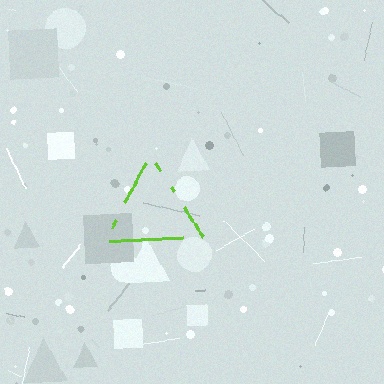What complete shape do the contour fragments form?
The contour fragments form a triangle.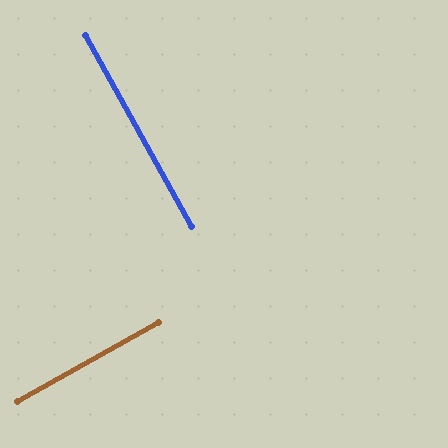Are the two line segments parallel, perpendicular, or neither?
Perpendicular — they meet at approximately 90°.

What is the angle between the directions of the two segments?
Approximately 90 degrees.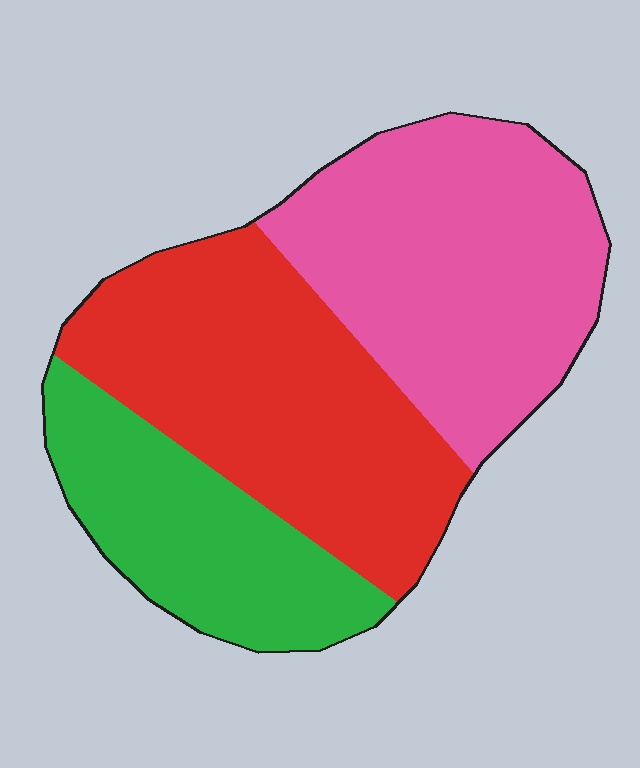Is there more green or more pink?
Pink.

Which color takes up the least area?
Green, at roughly 25%.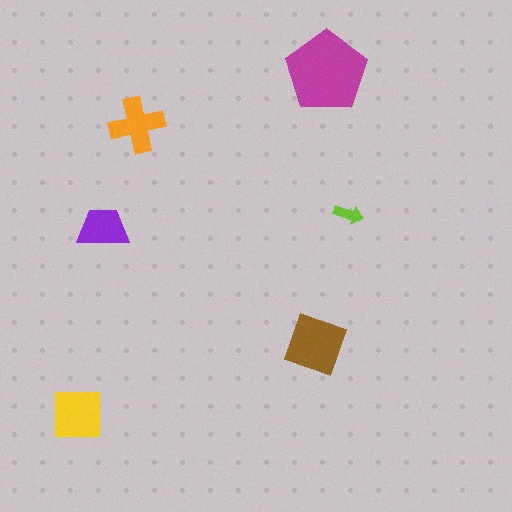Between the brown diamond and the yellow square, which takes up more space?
The brown diamond.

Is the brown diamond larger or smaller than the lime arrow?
Larger.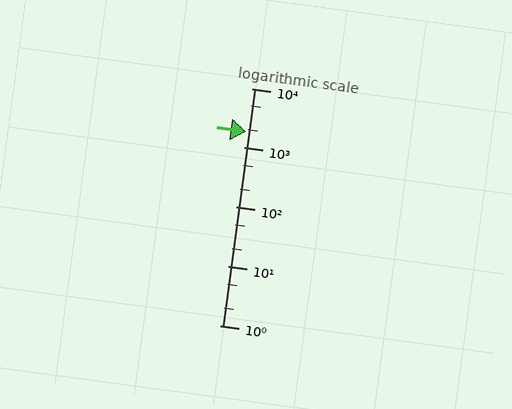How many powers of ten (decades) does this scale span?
The scale spans 4 decades, from 1 to 10000.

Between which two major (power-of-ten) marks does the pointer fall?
The pointer is between 1000 and 10000.